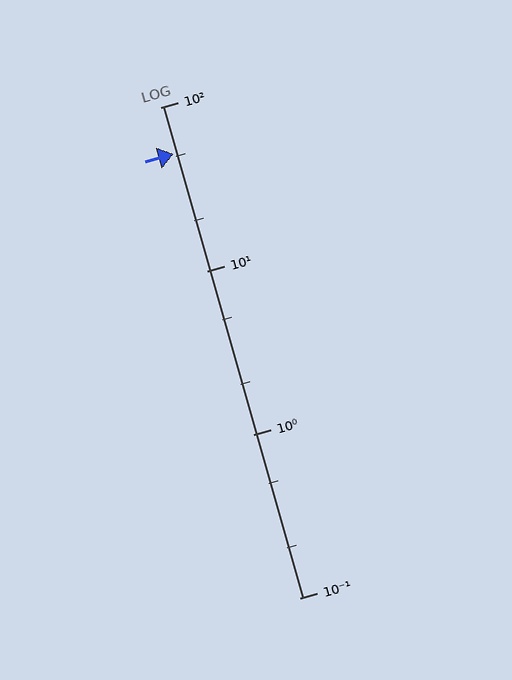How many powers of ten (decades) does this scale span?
The scale spans 3 decades, from 0.1 to 100.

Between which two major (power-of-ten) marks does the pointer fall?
The pointer is between 10 and 100.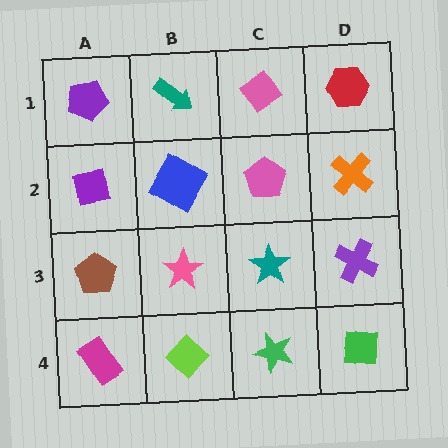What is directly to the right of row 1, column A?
A teal arrow.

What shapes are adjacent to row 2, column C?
A pink diamond (row 1, column C), a teal star (row 3, column C), a blue square (row 2, column B), an orange cross (row 2, column D).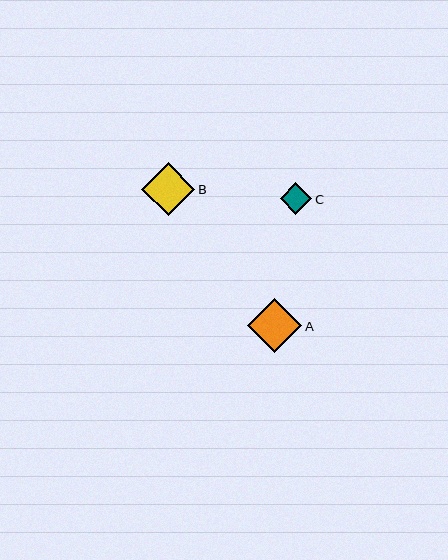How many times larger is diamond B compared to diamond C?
Diamond B is approximately 1.7 times the size of diamond C.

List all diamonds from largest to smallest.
From largest to smallest: A, B, C.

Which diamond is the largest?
Diamond A is the largest with a size of approximately 54 pixels.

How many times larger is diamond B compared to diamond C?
Diamond B is approximately 1.7 times the size of diamond C.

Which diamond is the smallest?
Diamond C is the smallest with a size of approximately 32 pixels.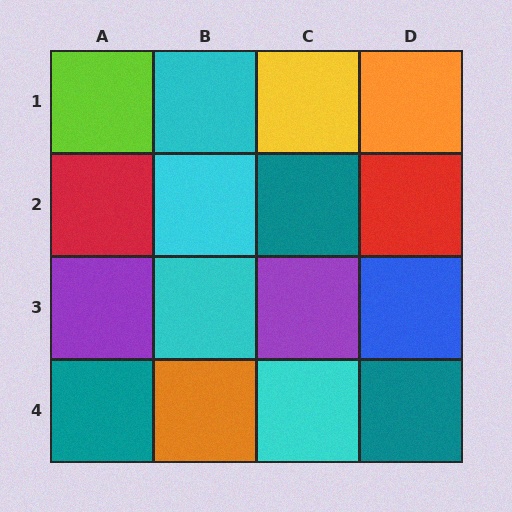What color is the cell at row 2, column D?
Red.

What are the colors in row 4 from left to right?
Teal, orange, cyan, teal.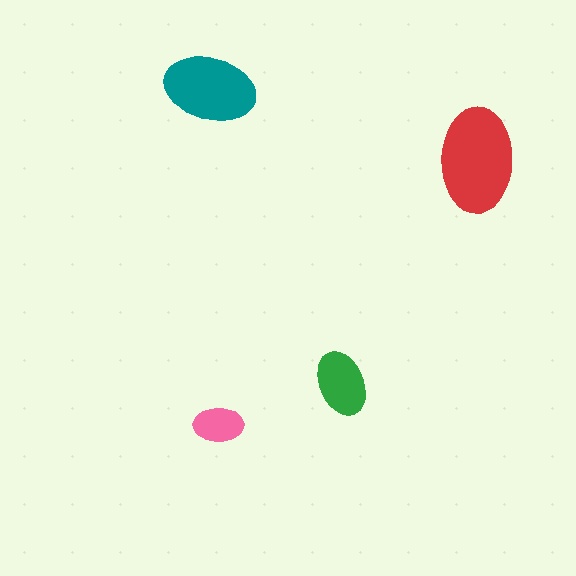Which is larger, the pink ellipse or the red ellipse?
The red one.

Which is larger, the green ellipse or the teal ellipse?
The teal one.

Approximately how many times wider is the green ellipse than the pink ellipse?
About 1.5 times wider.